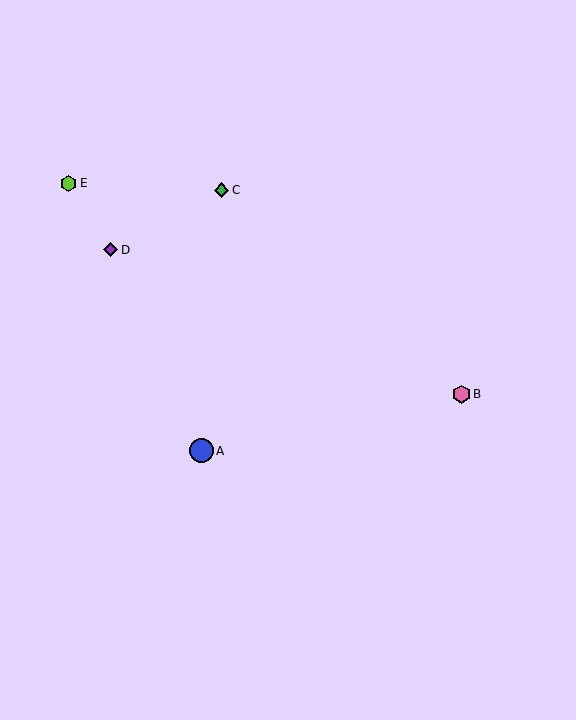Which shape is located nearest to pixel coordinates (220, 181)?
The green diamond (labeled C) at (221, 190) is nearest to that location.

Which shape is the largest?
The blue circle (labeled A) is the largest.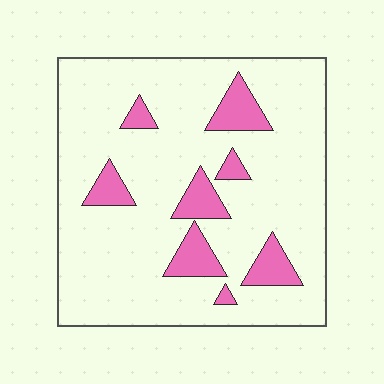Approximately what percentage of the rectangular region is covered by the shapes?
Approximately 15%.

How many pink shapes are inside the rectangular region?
8.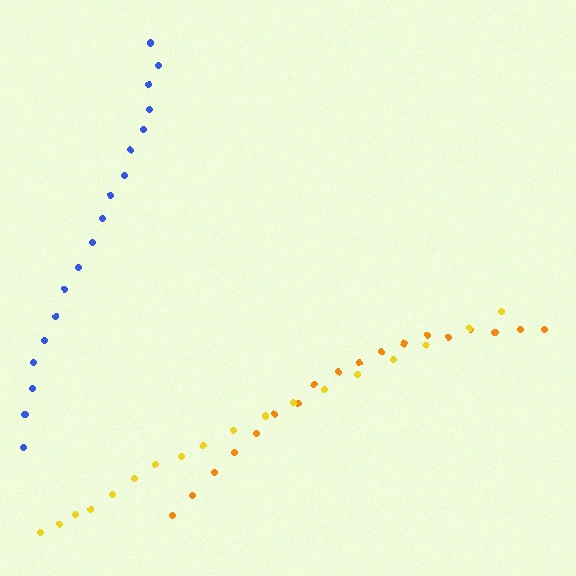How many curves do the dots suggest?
There are 3 distinct paths.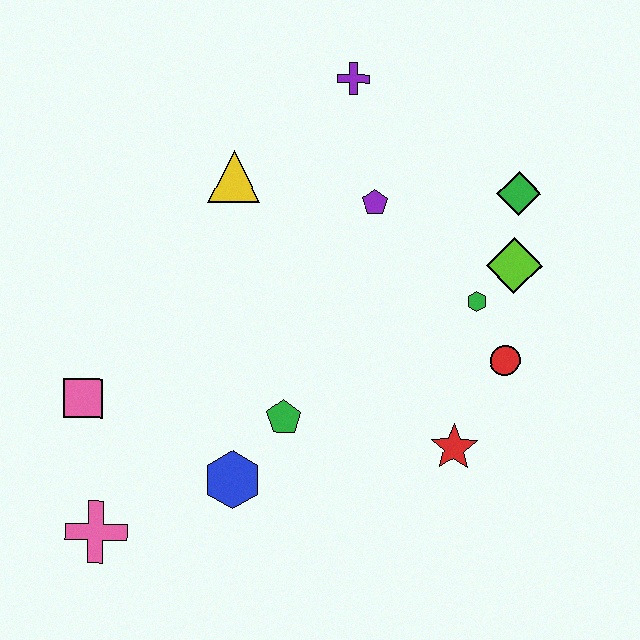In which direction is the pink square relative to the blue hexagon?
The pink square is to the left of the blue hexagon.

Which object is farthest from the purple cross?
The pink cross is farthest from the purple cross.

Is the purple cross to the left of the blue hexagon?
No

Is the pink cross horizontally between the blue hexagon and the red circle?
No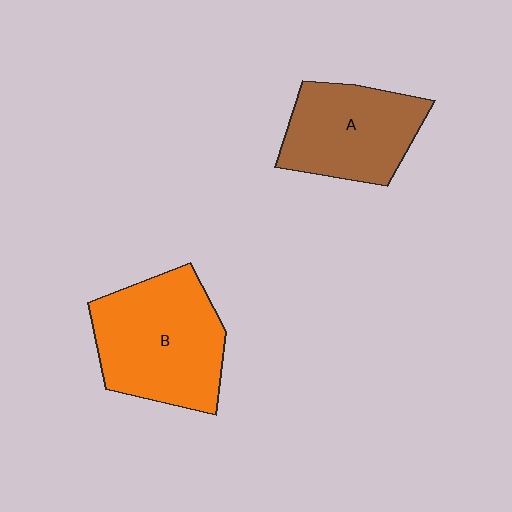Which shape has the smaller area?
Shape A (brown).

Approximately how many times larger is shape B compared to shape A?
Approximately 1.3 times.